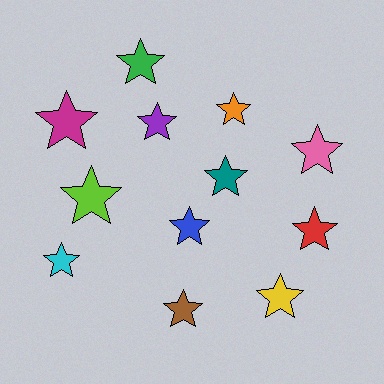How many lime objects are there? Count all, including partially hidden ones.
There is 1 lime object.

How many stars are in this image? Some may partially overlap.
There are 12 stars.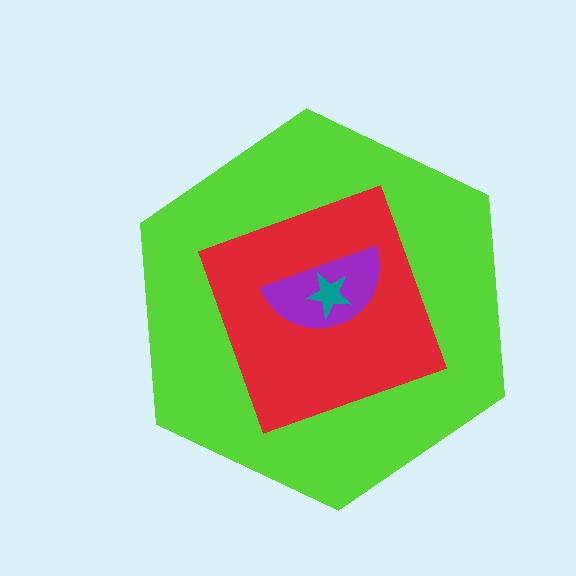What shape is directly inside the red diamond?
The purple semicircle.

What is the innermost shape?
The teal star.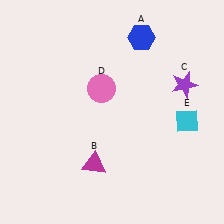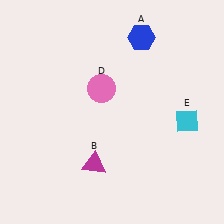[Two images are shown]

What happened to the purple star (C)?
The purple star (C) was removed in Image 2. It was in the top-right area of Image 1.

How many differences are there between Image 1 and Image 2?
There is 1 difference between the two images.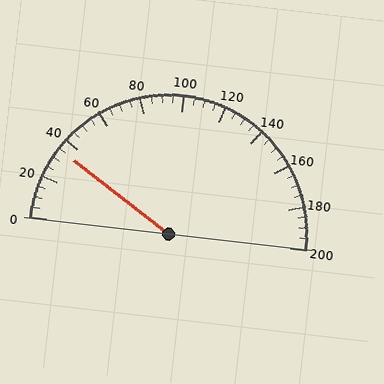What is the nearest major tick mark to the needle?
The nearest major tick mark is 40.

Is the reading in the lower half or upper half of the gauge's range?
The reading is in the lower half of the range (0 to 200).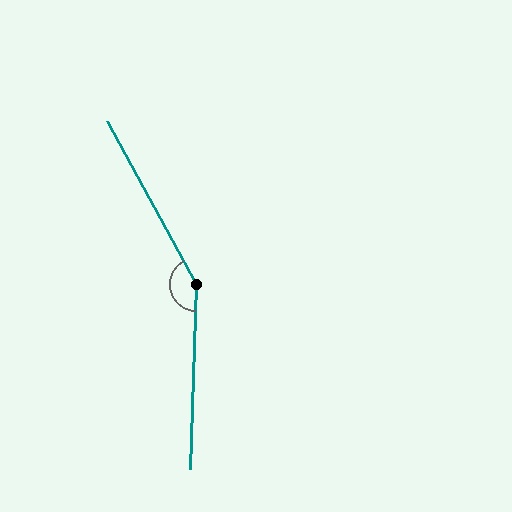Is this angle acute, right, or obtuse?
It is obtuse.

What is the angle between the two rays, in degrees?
Approximately 150 degrees.